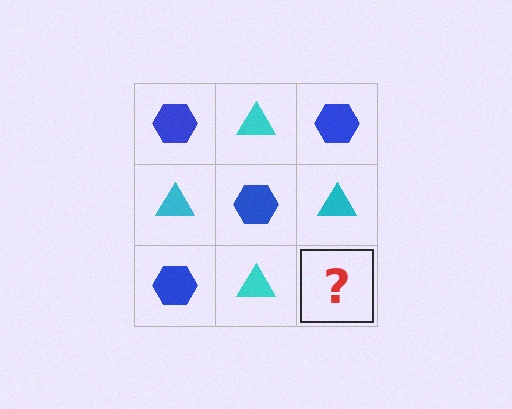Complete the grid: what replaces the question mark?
The question mark should be replaced with a blue hexagon.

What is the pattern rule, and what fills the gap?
The rule is that it alternates blue hexagon and cyan triangle in a checkerboard pattern. The gap should be filled with a blue hexagon.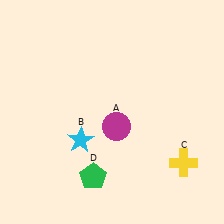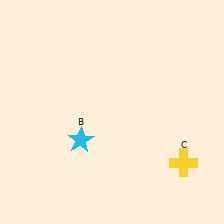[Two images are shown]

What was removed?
The magenta circle (A), the green pentagon (D) were removed in Image 2.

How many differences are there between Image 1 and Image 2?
There are 2 differences between the two images.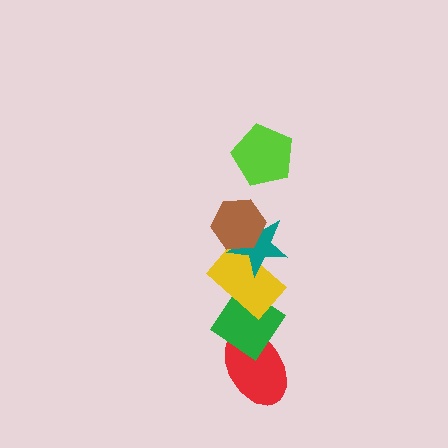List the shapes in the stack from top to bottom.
From top to bottom: the lime pentagon, the brown hexagon, the teal star, the yellow rectangle, the green diamond, the red ellipse.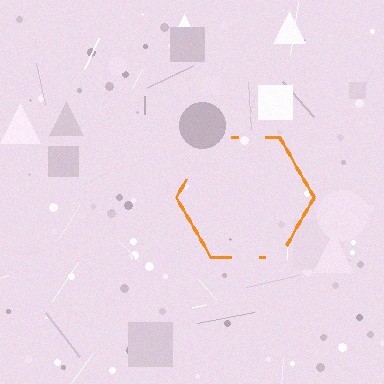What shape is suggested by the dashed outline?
The dashed outline suggests a hexagon.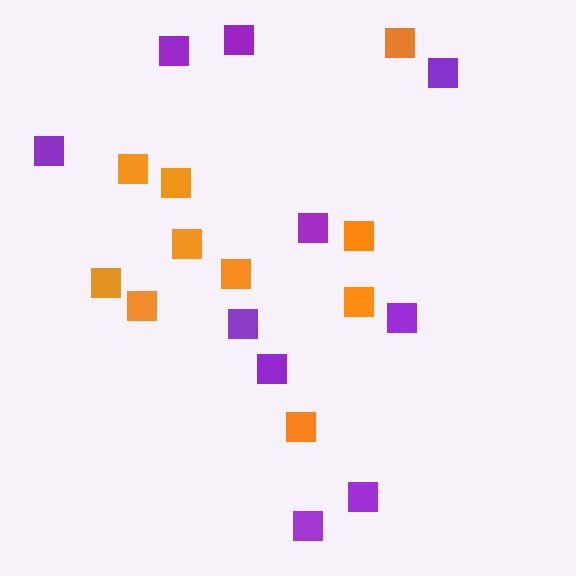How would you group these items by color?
There are 2 groups: one group of purple squares (10) and one group of orange squares (10).